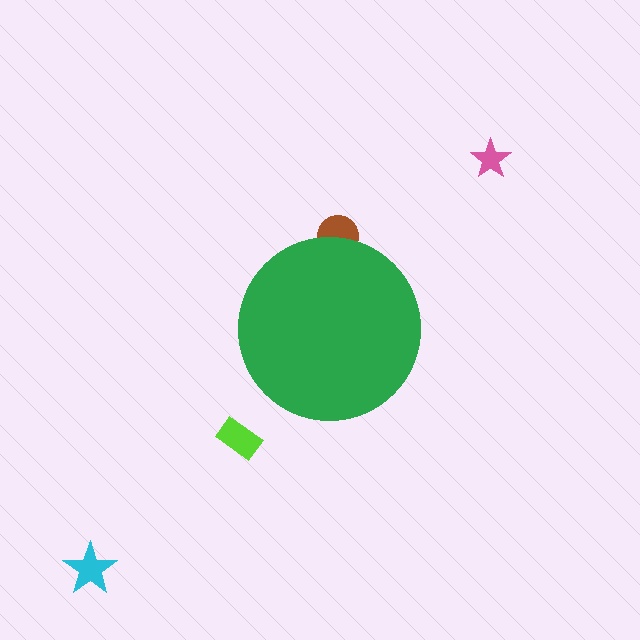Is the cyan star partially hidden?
No, the cyan star is fully visible.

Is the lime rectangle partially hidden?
No, the lime rectangle is fully visible.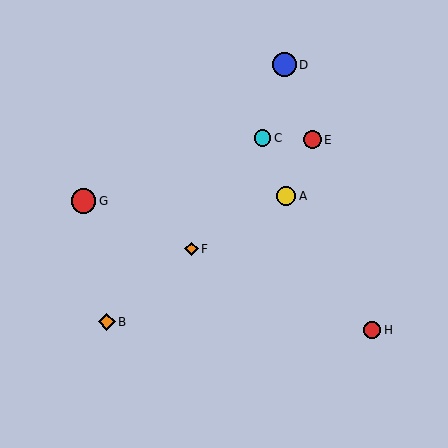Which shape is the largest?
The red circle (labeled G) is the largest.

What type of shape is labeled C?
Shape C is a cyan circle.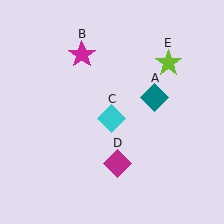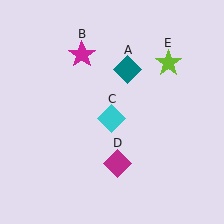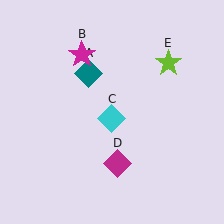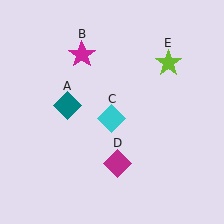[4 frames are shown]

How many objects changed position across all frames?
1 object changed position: teal diamond (object A).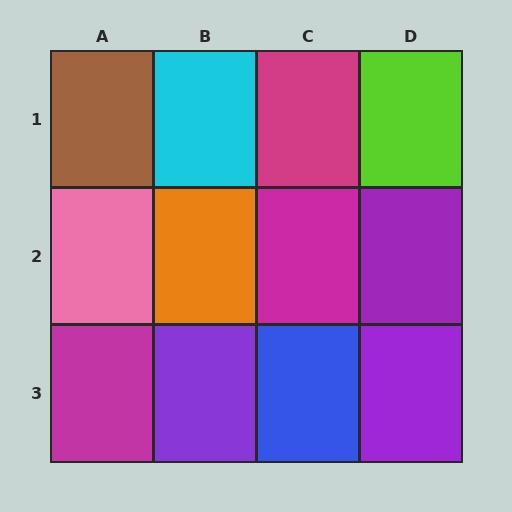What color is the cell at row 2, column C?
Magenta.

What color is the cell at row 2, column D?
Purple.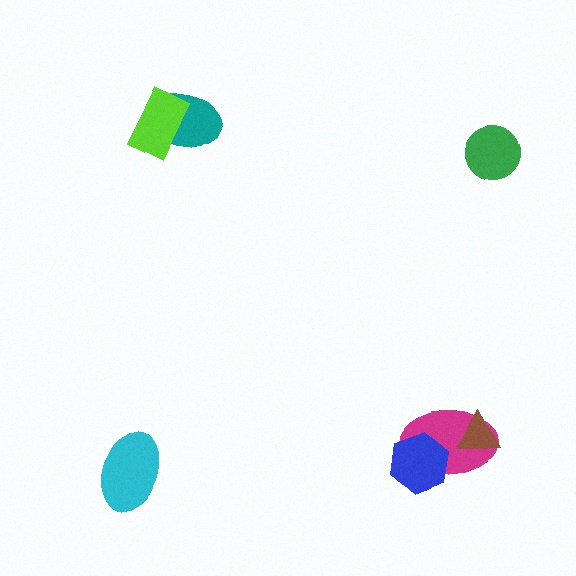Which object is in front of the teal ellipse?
The lime rectangle is in front of the teal ellipse.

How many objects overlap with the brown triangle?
1 object overlaps with the brown triangle.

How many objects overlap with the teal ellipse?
1 object overlaps with the teal ellipse.